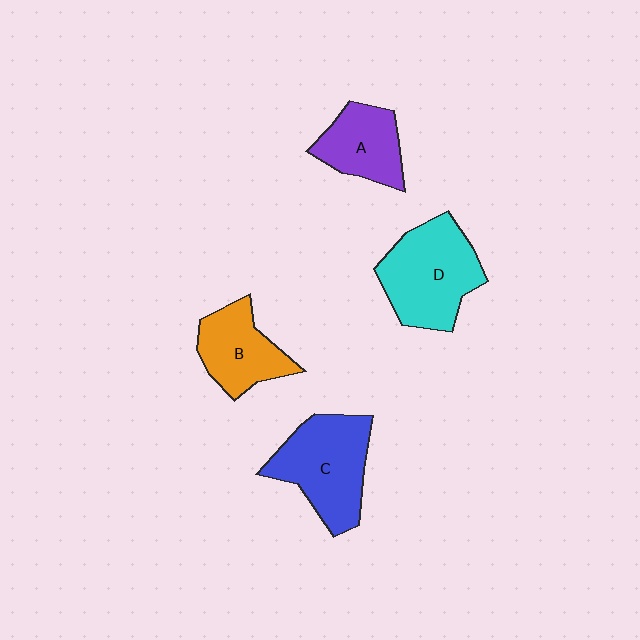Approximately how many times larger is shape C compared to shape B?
Approximately 1.4 times.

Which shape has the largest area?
Shape D (cyan).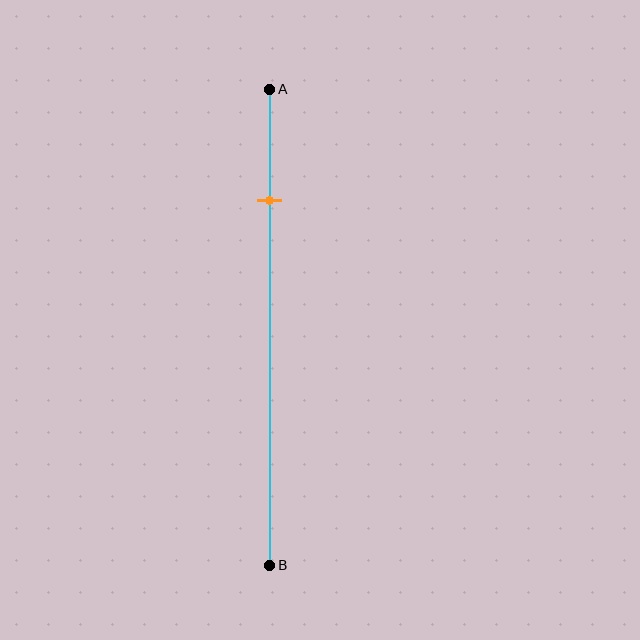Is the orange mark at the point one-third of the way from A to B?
No, the mark is at about 25% from A, not at the 33% one-third point.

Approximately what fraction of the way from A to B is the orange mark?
The orange mark is approximately 25% of the way from A to B.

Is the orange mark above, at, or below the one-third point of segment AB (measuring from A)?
The orange mark is above the one-third point of segment AB.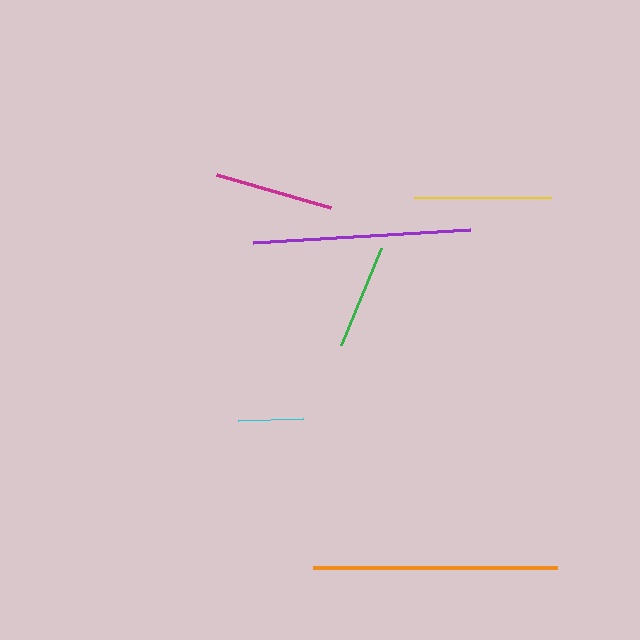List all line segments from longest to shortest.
From longest to shortest: orange, purple, yellow, magenta, green, cyan.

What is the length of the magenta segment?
The magenta segment is approximately 119 pixels long.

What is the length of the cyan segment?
The cyan segment is approximately 66 pixels long.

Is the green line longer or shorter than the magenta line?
The magenta line is longer than the green line.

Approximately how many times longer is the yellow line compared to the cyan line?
The yellow line is approximately 2.1 times the length of the cyan line.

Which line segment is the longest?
The orange line is the longest at approximately 244 pixels.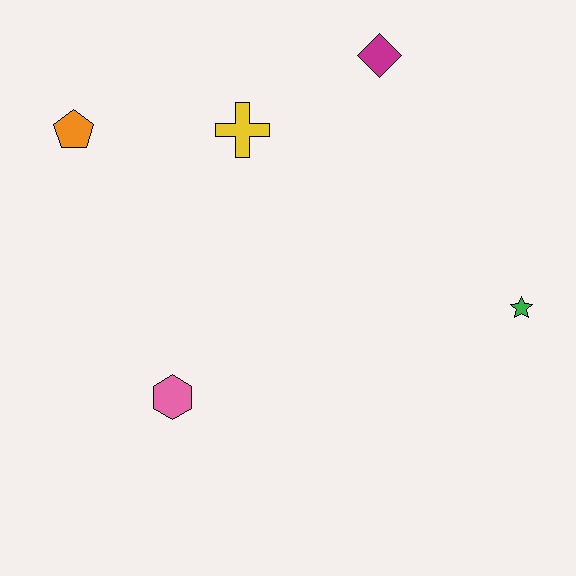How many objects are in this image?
There are 5 objects.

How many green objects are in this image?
There is 1 green object.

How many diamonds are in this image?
There is 1 diamond.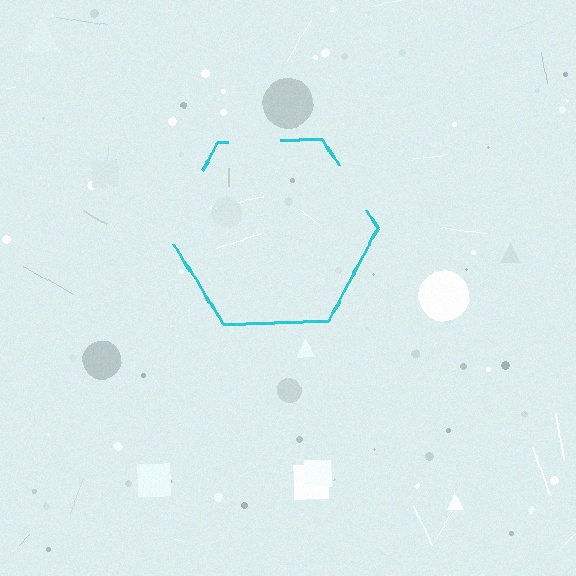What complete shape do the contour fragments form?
The contour fragments form a hexagon.